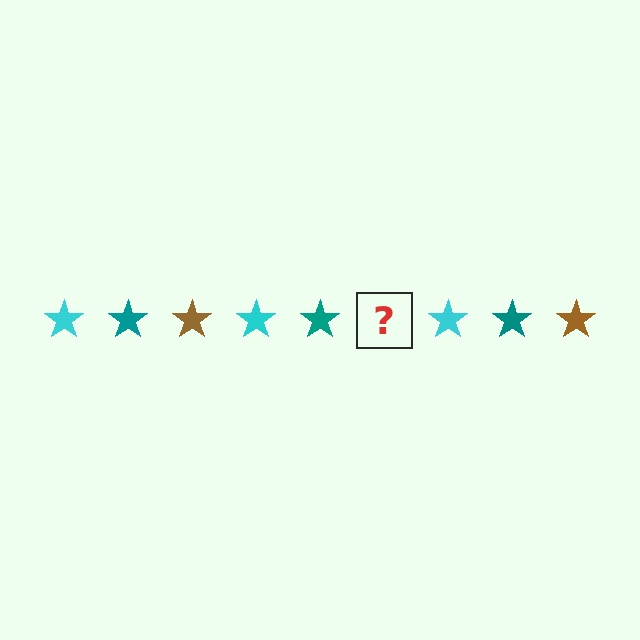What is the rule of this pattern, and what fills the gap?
The rule is that the pattern cycles through cyan, teal, brown stars. The gap should be filled with a brown star.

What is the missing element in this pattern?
The missing element is a brown star.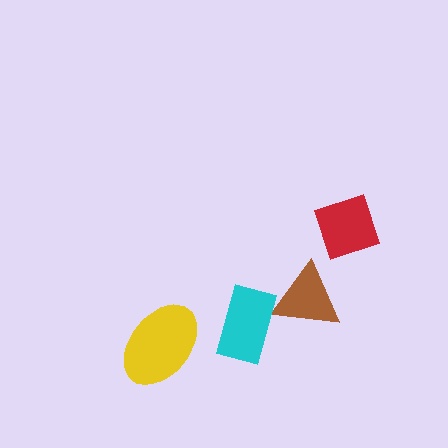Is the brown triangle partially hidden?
Yes, it is partially covered by another shape.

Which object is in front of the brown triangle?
The cyan rectangle is in front of the brown triangle.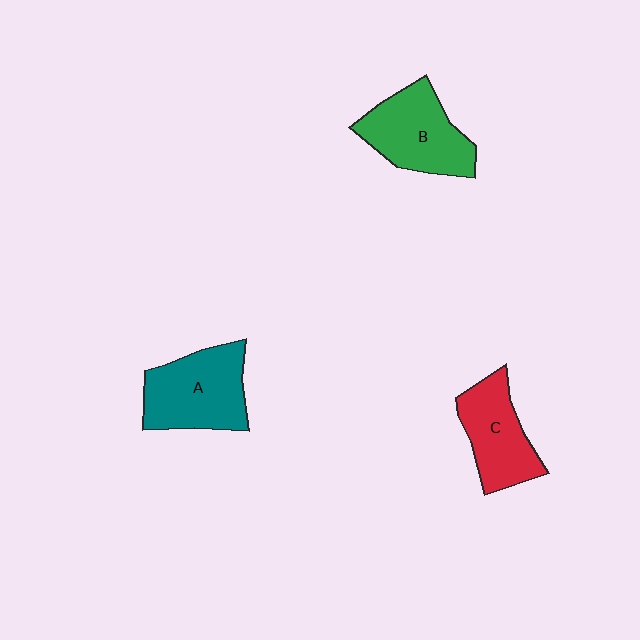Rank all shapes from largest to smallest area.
From largest to smallest: A (teal), B (green), C (red).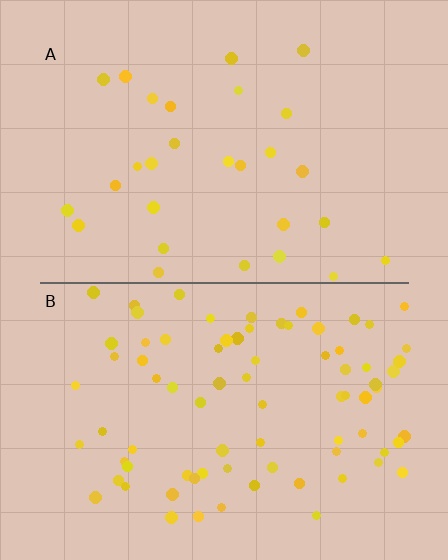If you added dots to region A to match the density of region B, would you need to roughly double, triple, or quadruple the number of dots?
Approximately triple.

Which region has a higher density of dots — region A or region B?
B (the bottom).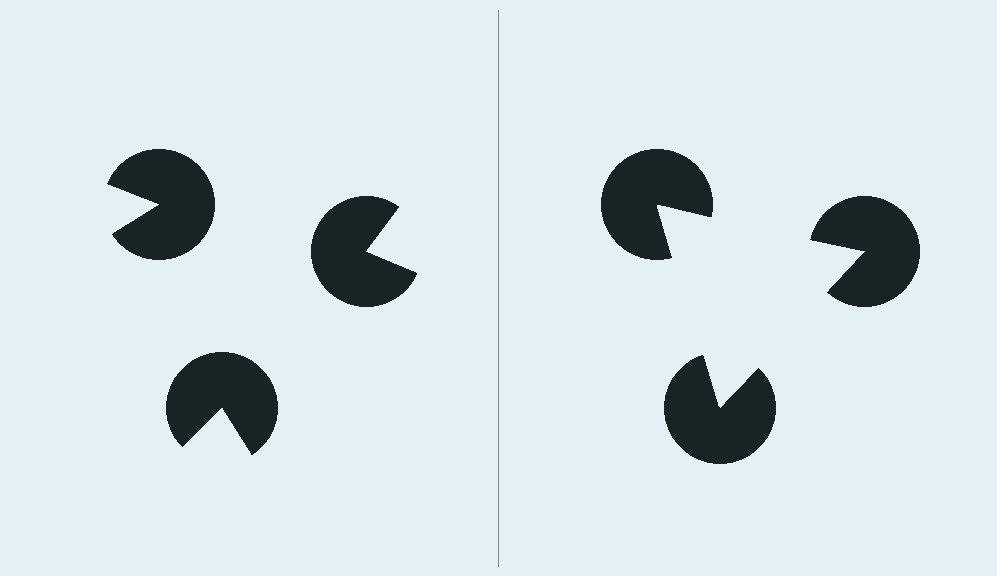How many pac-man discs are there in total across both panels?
6 — 3 on each side.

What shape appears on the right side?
An illusory triangle.